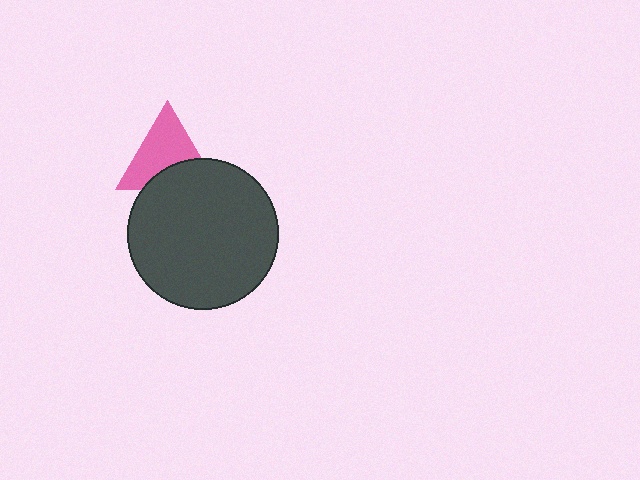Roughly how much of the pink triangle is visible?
Most of it is visible (roughly 66%).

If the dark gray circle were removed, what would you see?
You would see the complete pink triangle.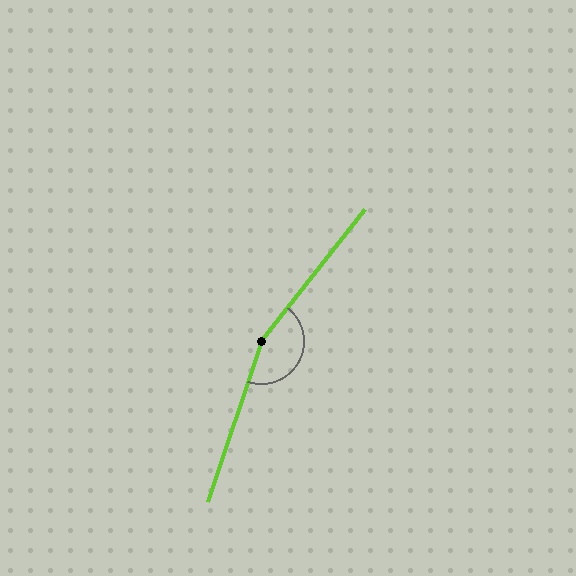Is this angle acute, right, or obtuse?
It is obtuse.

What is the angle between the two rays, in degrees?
Approximately 160 degrees.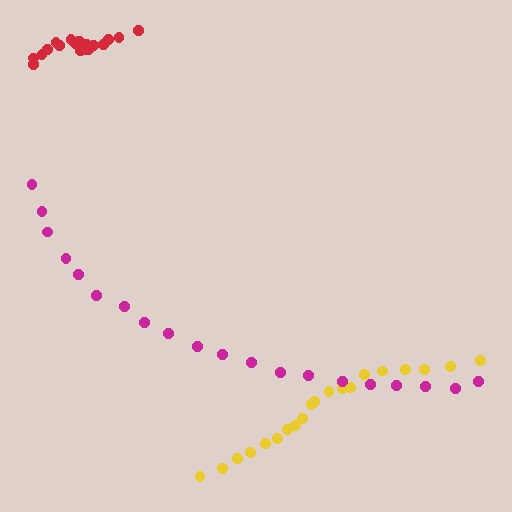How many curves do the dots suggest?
There are 3 distinct paths.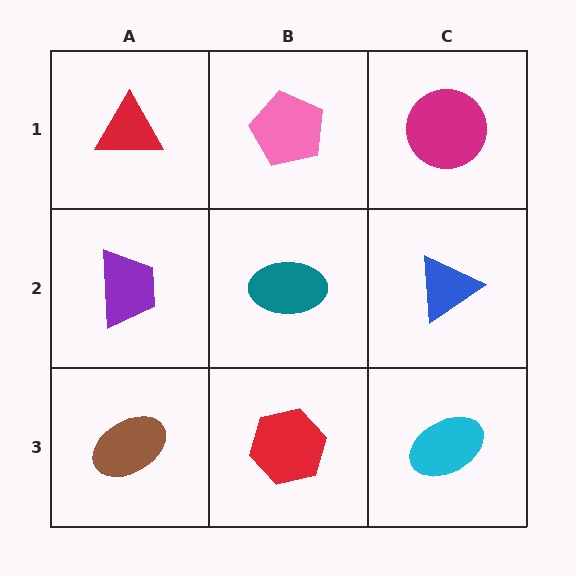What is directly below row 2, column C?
A cyan ellipse.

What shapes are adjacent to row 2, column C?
A magenta circle (row 1, column C), a cyan ellipse (row 3, column C), a teal ellipse (row 2, column B).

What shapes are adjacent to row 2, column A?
A red triangle (row 1, column A), a brown ellipse (row 3, column A), a teal ellipse (row 2, column B).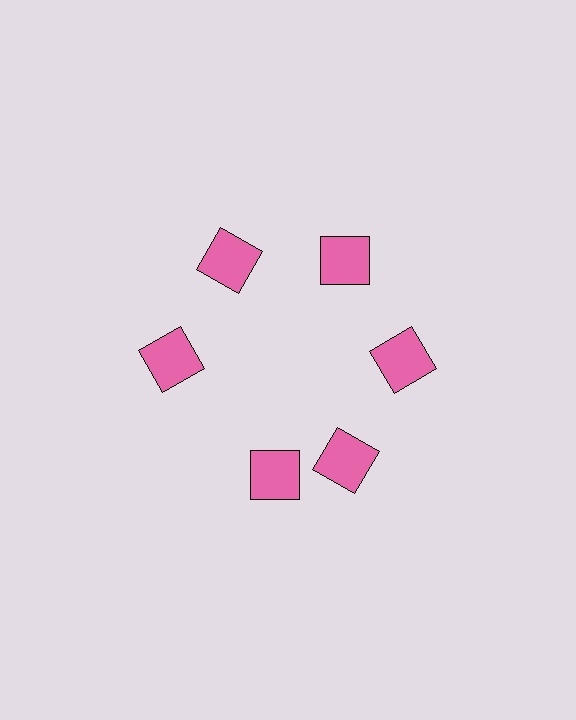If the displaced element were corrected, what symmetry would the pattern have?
It would have 6-fold rotational symmetry — the pattern would map onto itself every 60 degrees.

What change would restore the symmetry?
The symmetry would be restored by rotating it back into even spacing with its neighbors so that all 6 squares sit at equal angles and equal distance from the center.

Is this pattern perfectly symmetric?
No. The 6 pink squares are arranged in a ring, but one element near the 7 o'clock position is rotated out of alignment along the ring, breaking the 6-fold rotational symmetry.